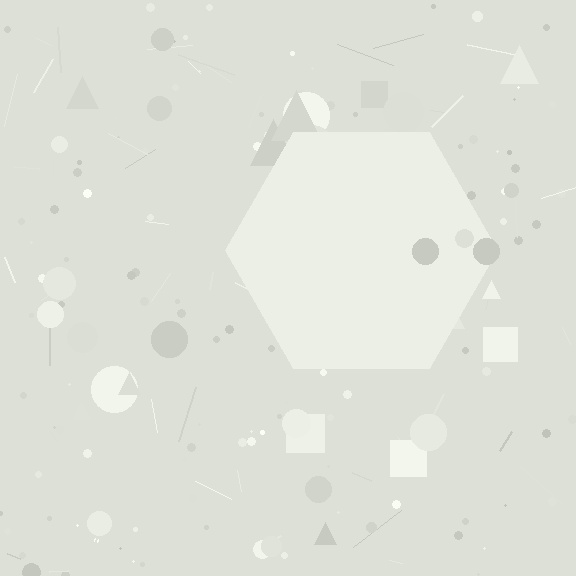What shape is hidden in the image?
A hexagon is hidden in the image.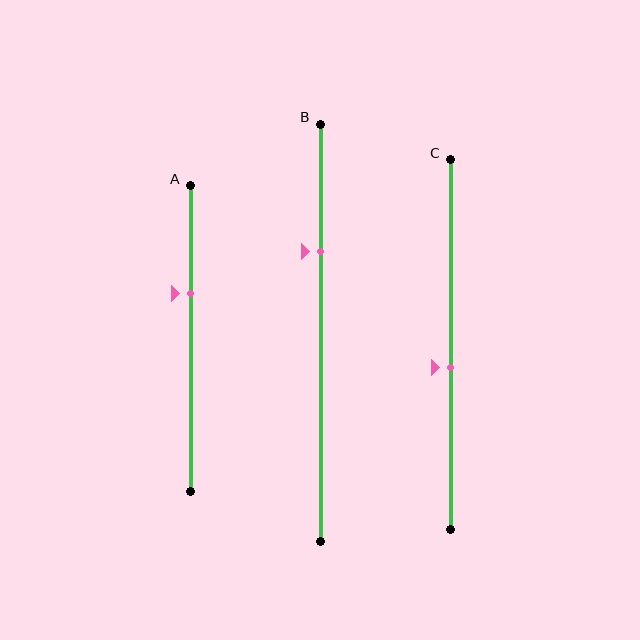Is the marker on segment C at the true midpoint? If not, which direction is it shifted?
No, the marker on segment C is shifted downward by about 6% of the segment length.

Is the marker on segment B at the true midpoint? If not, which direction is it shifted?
No, the marker on segment B is shifted upward by about 20% of the segment length.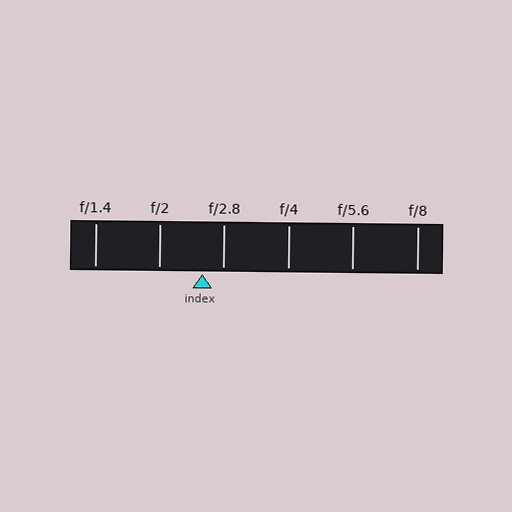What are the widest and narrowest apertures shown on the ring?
The widest aperture shown is f/1.4 and the narrowest is f/8.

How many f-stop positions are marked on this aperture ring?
There are 6 f-stop positions marked.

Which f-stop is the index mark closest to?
The index mark is closest to f/2.8.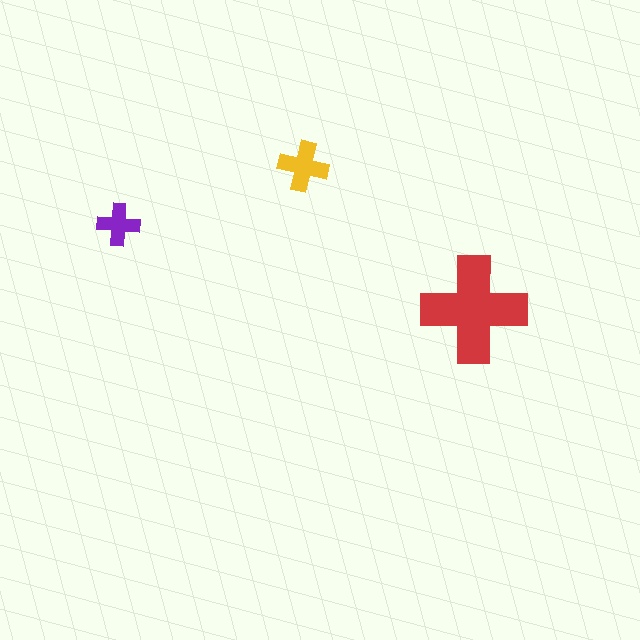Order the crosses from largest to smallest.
the red one, the yellow one, the purple one.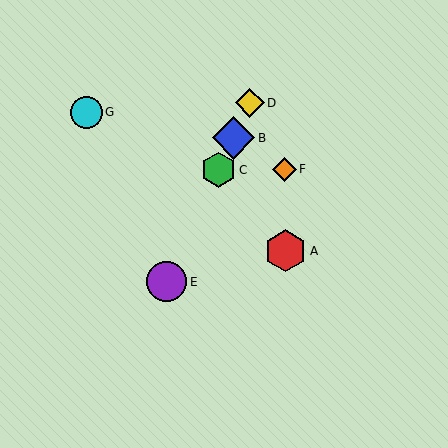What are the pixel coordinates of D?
Object D is at (250, 103).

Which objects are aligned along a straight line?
Objects B, C, D, E are aligned along a straight line.